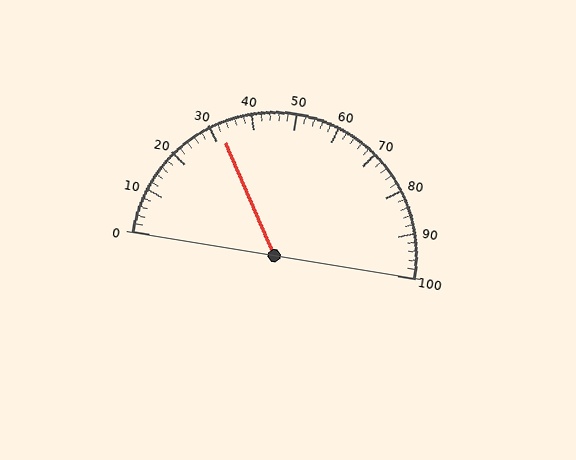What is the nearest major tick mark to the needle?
The nearest major tick mark is 30.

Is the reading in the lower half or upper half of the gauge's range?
The reading is in the lower half of the range (0 to 100).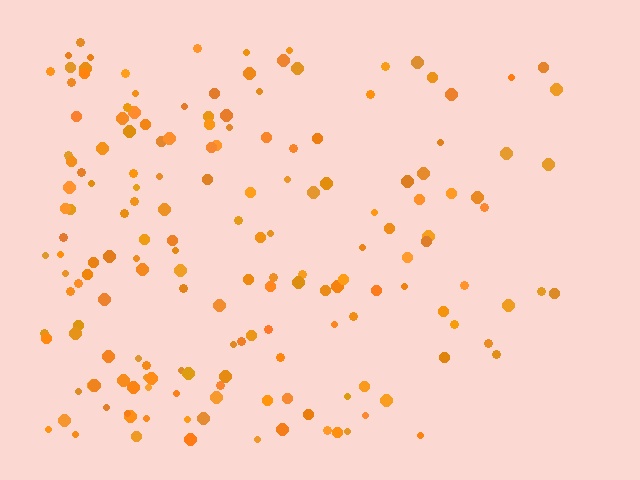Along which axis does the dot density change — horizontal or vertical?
Horizontal.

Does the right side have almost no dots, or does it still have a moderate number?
Still a moderate number, just noticeably fewer than the left.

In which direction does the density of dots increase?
From right to left, with the left side densest.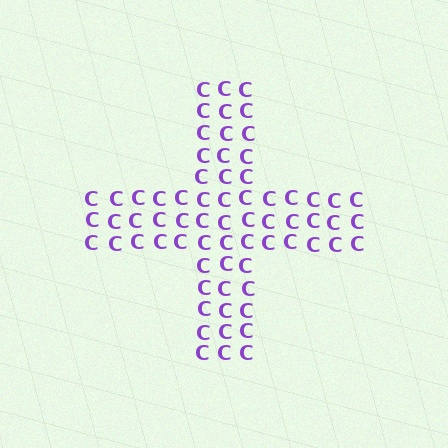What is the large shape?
The large shape is a cross.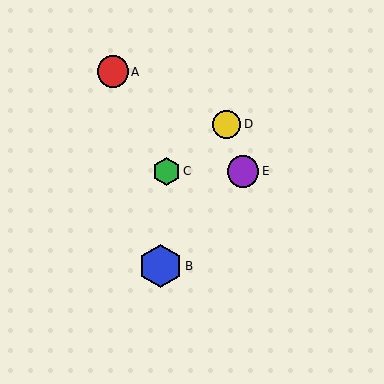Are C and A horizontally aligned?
No, C is at y≈171 and A is at y≈72.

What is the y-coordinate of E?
Object E is at y≈171.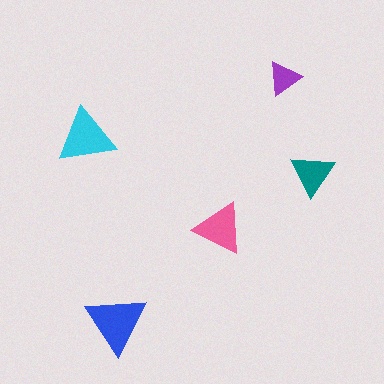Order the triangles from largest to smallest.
the blue one, the cyan one, the pink one, the teal one, the purple one.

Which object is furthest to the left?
The cyan triangle is leftmost.